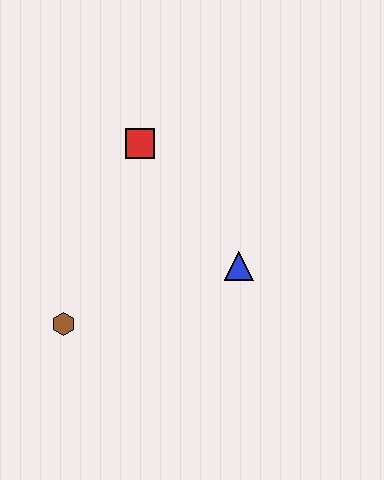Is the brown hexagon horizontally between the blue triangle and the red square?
No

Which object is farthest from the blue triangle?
The brown hexagon is farthest from the blue triangle.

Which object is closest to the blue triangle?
The red square is closest to the blue triangle.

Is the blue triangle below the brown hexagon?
No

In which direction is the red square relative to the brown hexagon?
The red square is above the brown hexagon.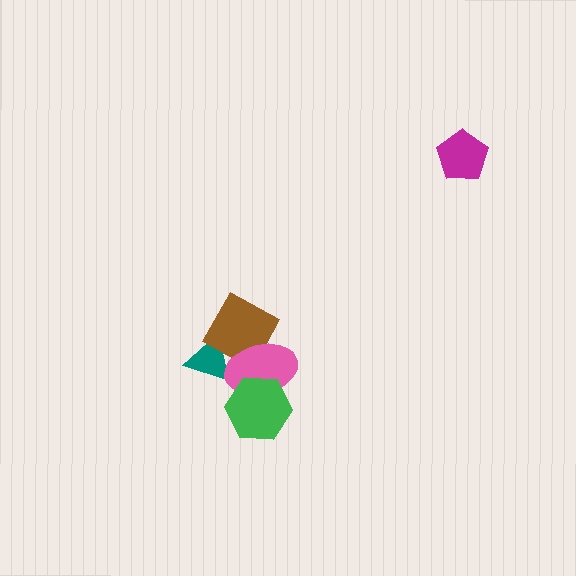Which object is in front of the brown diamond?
The pink ellipse is in front of the brown diamond.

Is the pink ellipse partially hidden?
Yes, it is partially covered by another shape.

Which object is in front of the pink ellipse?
The green hexagon is in front of the pink ellipse.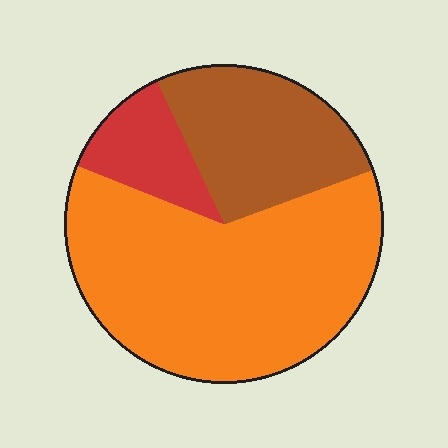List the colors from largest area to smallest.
From largest to smallest: orange, brown, red.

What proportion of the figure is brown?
Brown takes up between a quarter and a half of the figure.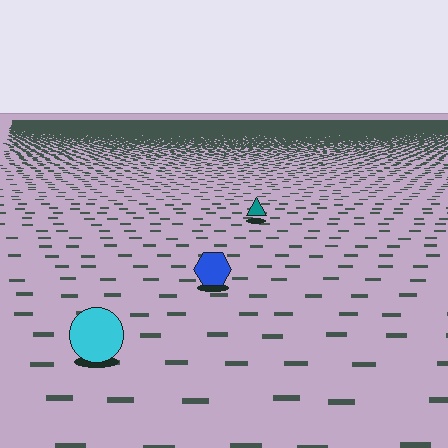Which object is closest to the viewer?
The cyan circle is closest. The texture marks near it are larger and more spread out.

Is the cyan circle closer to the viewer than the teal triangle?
Yes. The cyan circle is closer — you can tell from the texture gradient: the ground texture is coarser near it.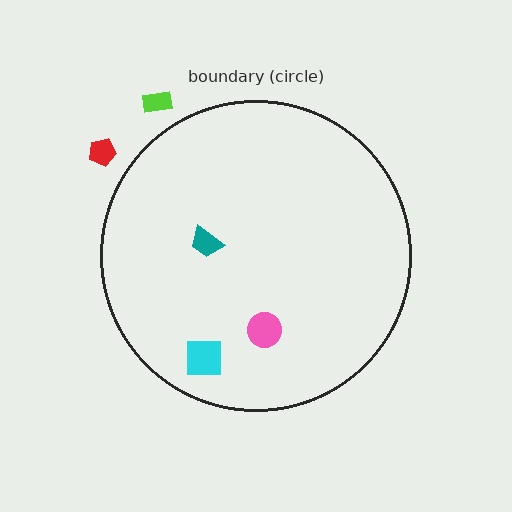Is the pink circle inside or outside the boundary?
Inside.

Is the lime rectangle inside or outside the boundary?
Outside.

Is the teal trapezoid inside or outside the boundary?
Inside.